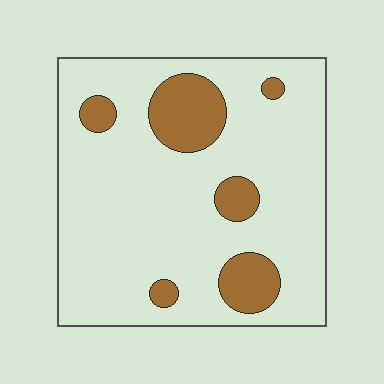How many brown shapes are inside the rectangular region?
6.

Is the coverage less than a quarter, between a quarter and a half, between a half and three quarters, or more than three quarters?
Less than a quarter.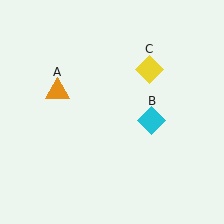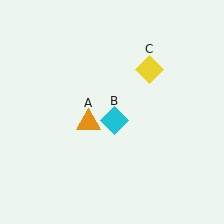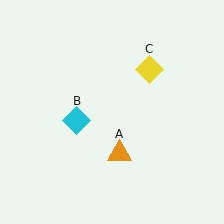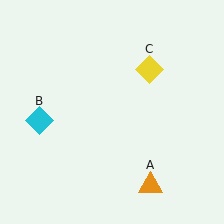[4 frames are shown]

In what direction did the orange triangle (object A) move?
The orange triangle (object A) moved down and to the right.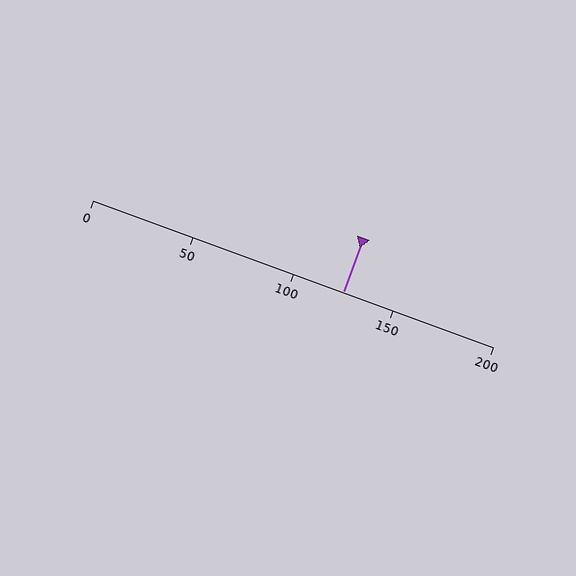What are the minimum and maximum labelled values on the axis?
The axis runs from 0 to 200.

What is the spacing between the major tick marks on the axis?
The major ticks are spaced 50 apart.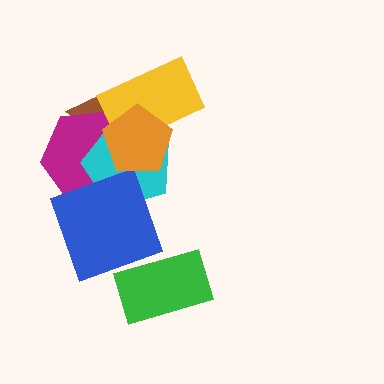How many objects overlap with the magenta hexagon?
5 objects overlap with the magenta hexagon.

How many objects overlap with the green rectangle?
0 objects overlap with the green rectangle.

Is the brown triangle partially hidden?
Yes, it is partially covered by another shape.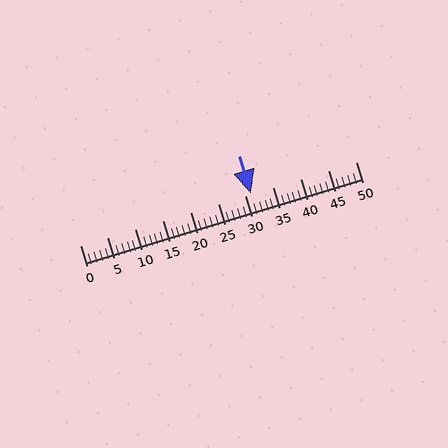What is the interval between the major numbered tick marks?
The major tick marks are spaced 5 units apart.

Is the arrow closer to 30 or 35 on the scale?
The arrow is closer to 30.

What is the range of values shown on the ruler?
The ruler shows values from 0 to 50.